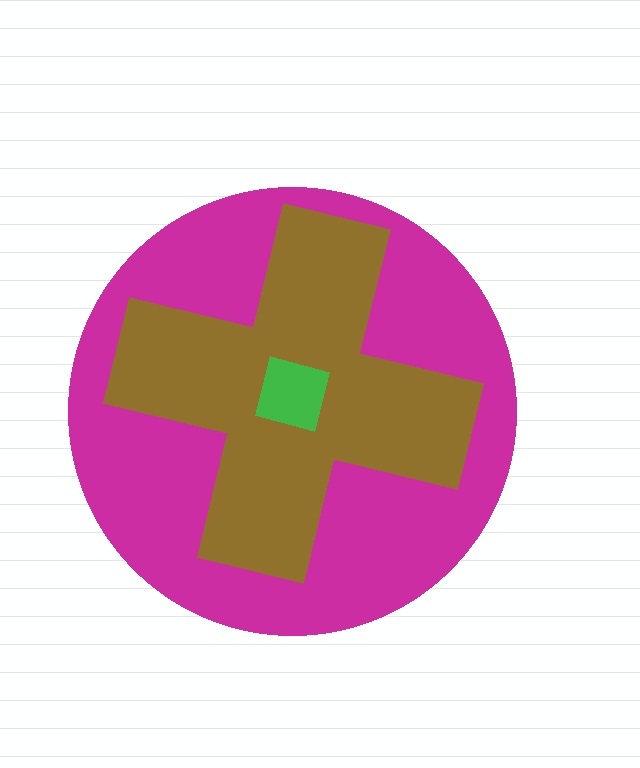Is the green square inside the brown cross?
Yes.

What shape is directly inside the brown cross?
The green square.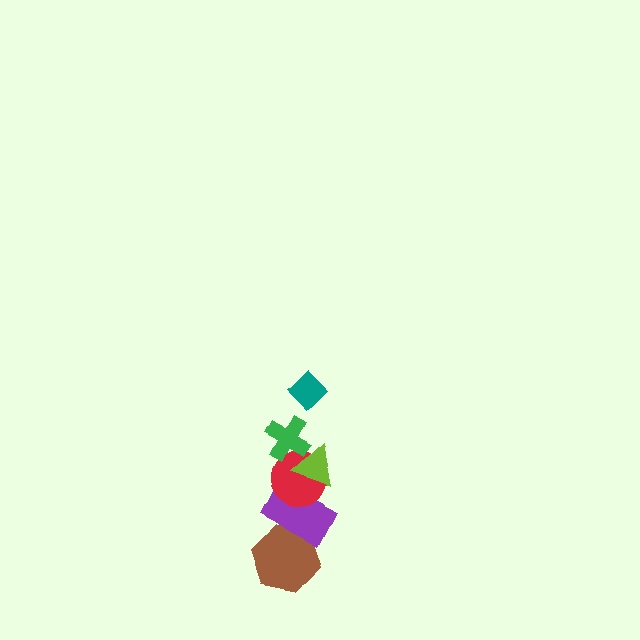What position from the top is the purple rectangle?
The purple rectangle is 5th from the top.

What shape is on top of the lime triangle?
The green cross is on top of the lime triangle.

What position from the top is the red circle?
The red circle is 4th from the top.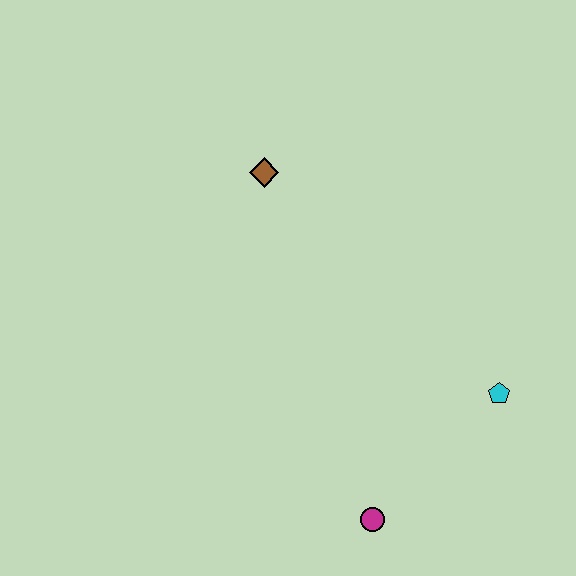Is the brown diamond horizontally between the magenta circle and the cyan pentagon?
No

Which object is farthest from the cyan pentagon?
The brown diamond is farthest from the cyan pentagon.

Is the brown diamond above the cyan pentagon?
Yes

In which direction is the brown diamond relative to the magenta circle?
The brown diamond is above the magenta circle.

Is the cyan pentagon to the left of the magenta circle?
No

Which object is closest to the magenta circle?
The cyan pentagon is closest to the magenta circle.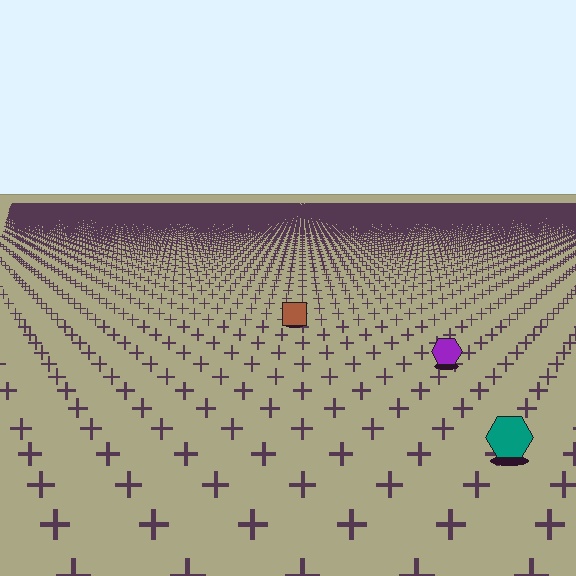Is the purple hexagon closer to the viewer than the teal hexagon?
No. The teal hexagon is closer — you can tell from the texture gradient: the ground texture is coarser near it.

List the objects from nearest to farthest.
From nearest to farthest: the teal hexagon, the purple hexagon, the brown square.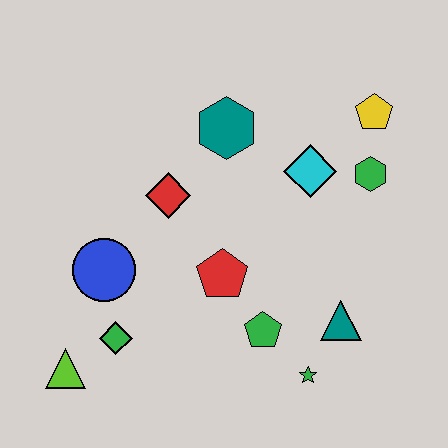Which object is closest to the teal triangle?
The green star is closest to the teal triangle.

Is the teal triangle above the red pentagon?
No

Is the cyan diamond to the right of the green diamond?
Yes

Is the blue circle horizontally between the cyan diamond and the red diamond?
No